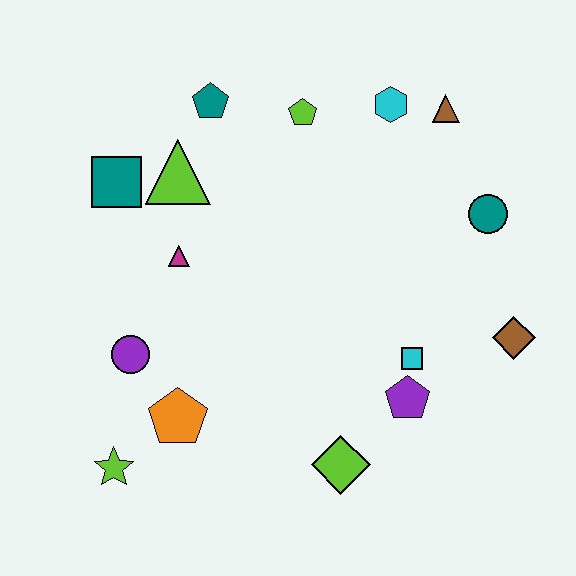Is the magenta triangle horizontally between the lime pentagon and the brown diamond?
No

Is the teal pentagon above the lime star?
Yes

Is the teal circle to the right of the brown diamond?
No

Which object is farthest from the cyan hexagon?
The lime star is farthest from the cyan hexagon.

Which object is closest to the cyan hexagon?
The brown triangle is closest to the cyan hexagon.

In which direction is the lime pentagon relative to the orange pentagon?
The lime pentagon is above the orange pentagon.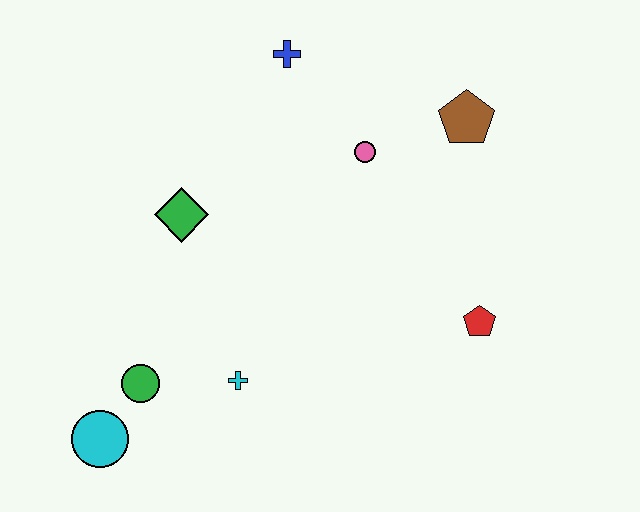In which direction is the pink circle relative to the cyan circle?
The pink circle is above the cyan circle.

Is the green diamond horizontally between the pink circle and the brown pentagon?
No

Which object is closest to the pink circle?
The brown pentagon is closest to the pink circle.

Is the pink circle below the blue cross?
Yes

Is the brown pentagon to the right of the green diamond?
Yes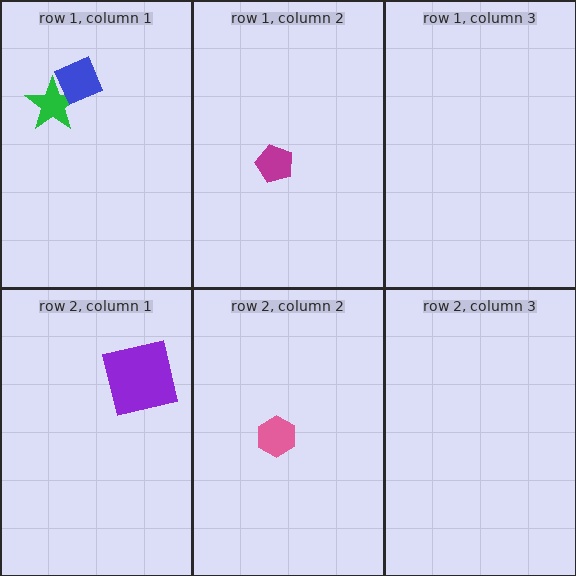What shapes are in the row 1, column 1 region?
The green star, the blue diamond.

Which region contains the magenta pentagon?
The row 1, column 2 region.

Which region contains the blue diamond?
The row 1, column 1 region.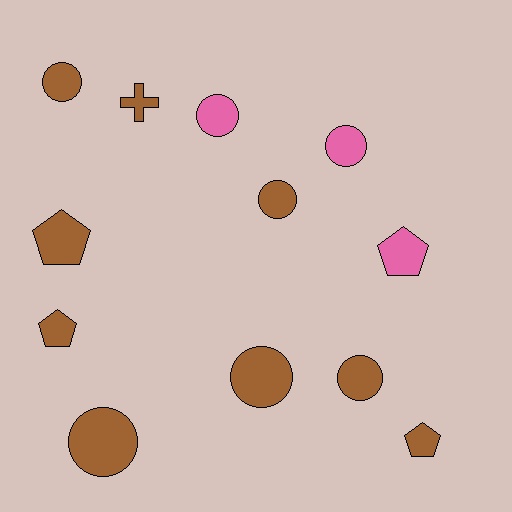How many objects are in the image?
There are 12 objects.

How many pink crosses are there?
There are no pink crosses.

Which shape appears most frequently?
Circle, with 7 objects.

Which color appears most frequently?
Brown, with 9 objects.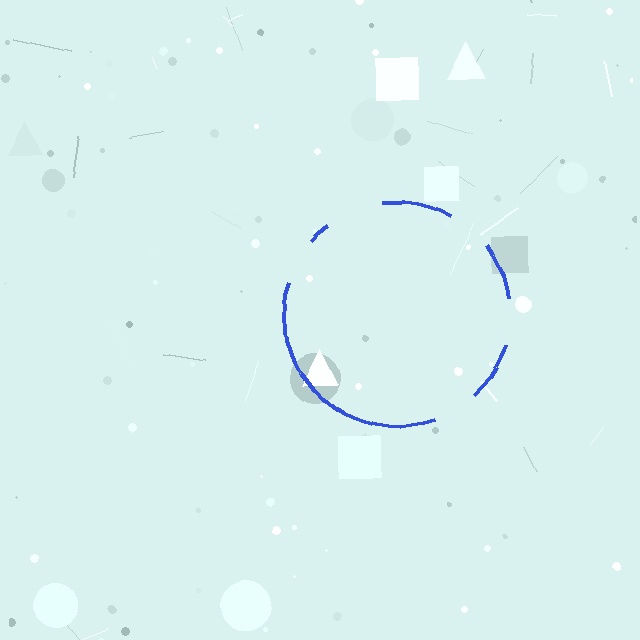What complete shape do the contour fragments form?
The contour fragments form a circle.